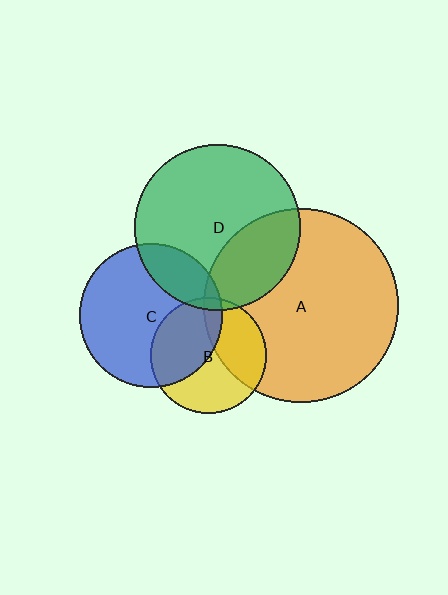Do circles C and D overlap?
Yes.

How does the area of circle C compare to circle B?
Approximately 1.5 times.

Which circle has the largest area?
Circle A (orange).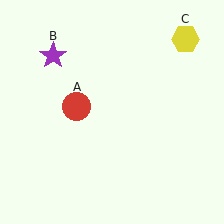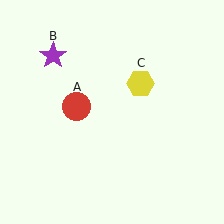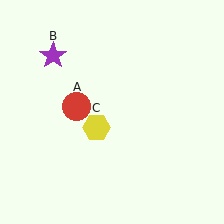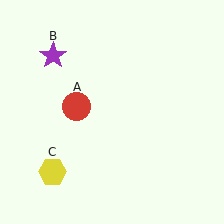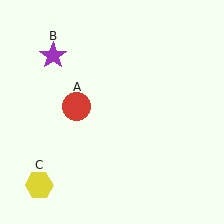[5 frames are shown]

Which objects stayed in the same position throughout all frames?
Red circle (object A) and purple star (object B) remained stationary.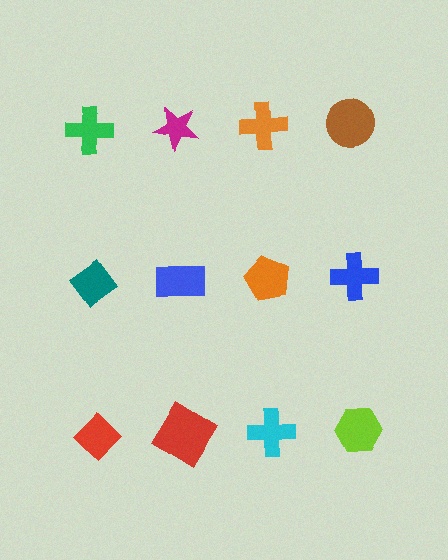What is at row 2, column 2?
A blue rectangle.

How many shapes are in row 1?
4 shapes.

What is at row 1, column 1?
A green cross.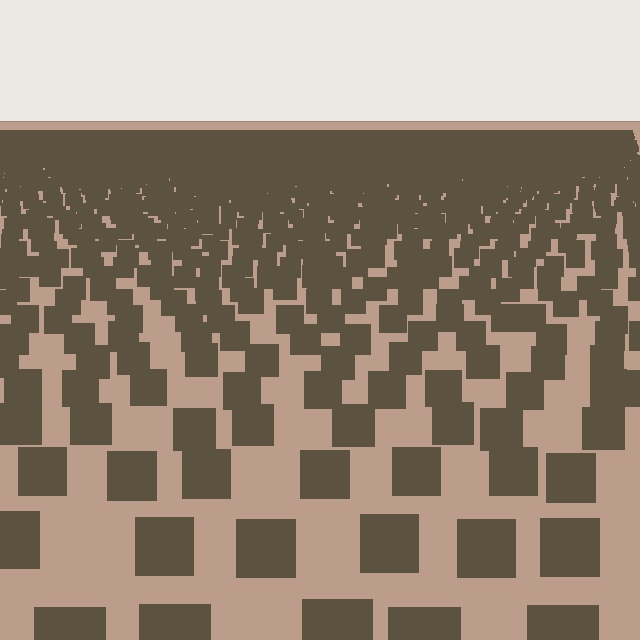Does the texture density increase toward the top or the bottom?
Density increases toward the top.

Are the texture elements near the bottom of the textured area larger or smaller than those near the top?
Larger. Near the bottom, elements are closer to the viewer and appear at a bigger on-screen size.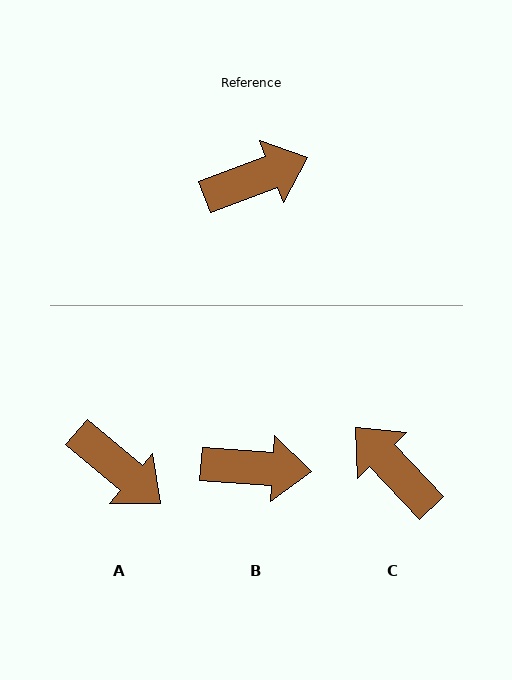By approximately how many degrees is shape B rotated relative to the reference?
Approximately 25 degrees clockwise.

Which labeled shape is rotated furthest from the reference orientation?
C, about 112 degrees away.